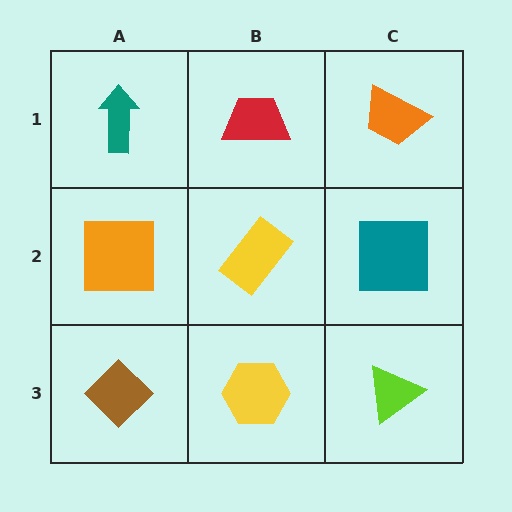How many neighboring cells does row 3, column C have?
2.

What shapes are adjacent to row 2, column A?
A teal arrow (row 1, column A), a brown diamond (row 3, column A), a yellow rectangle (row 2, column B).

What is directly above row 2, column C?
An orange trapezoid.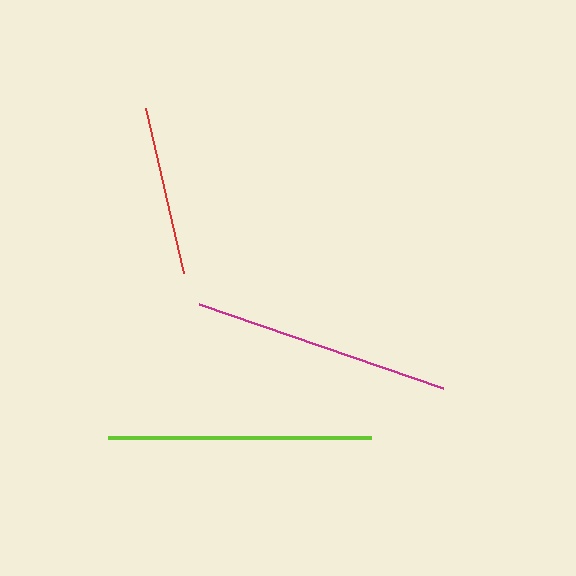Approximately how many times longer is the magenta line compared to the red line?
The magenta line is approximately 1.5 times the length of the red line.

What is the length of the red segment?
The red segment is approximately 169 pixels long.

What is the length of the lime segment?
The lime segment is approximately 263 pixels long.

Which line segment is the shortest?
The red line is the shortest at approximately 169 pixels.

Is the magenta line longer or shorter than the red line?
The magenta line is longer than the red line.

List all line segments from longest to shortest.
From longest to shortest: lime, magenta, red.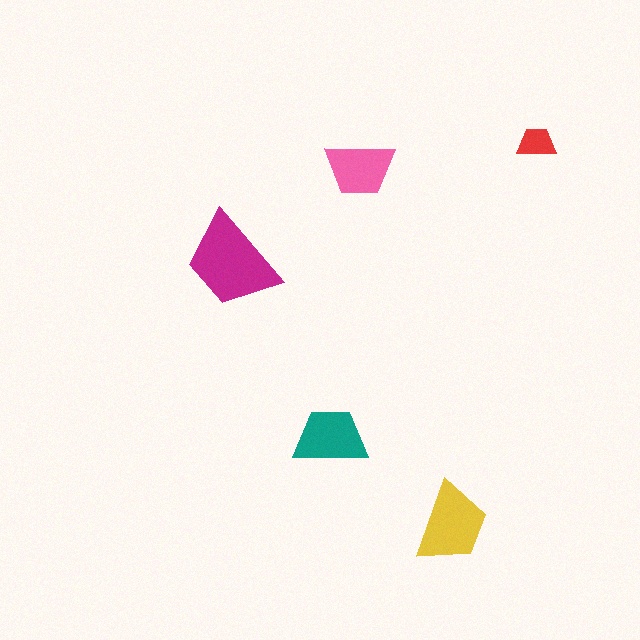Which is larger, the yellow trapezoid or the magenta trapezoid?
The magenta one.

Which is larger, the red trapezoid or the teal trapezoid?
The teal one.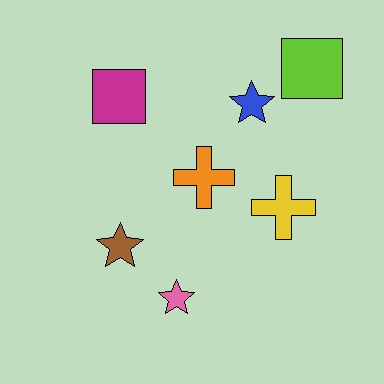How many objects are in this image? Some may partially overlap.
There are 7 objects.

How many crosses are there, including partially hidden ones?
There are 2 crosses.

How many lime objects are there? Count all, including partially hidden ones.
There is 1 lime object.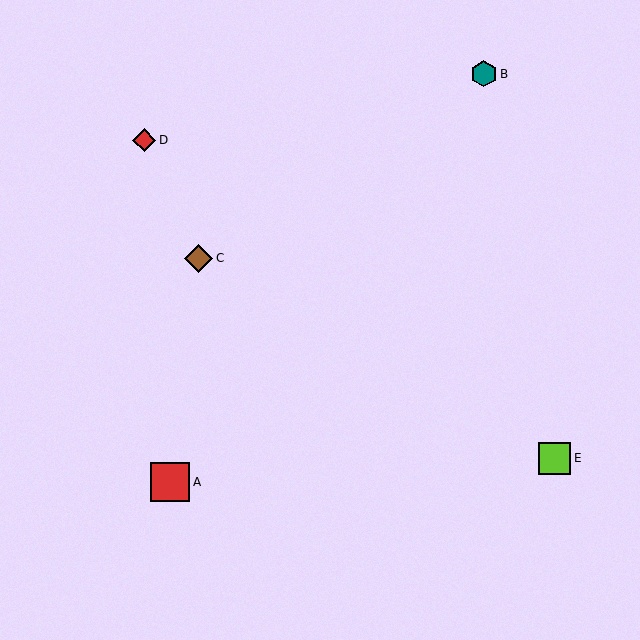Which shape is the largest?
The red square (labeled A) is the largest.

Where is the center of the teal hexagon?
The center of the teal hexagon is at (484, 74).